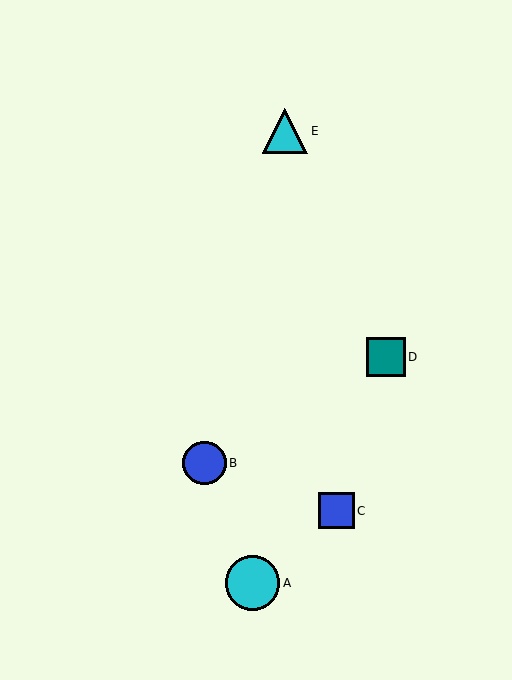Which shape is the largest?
The cyan circle (labeled A) is the largest.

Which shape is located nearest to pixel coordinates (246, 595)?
The cyan circle (labeled A) at (252, 583) is nearest to that location.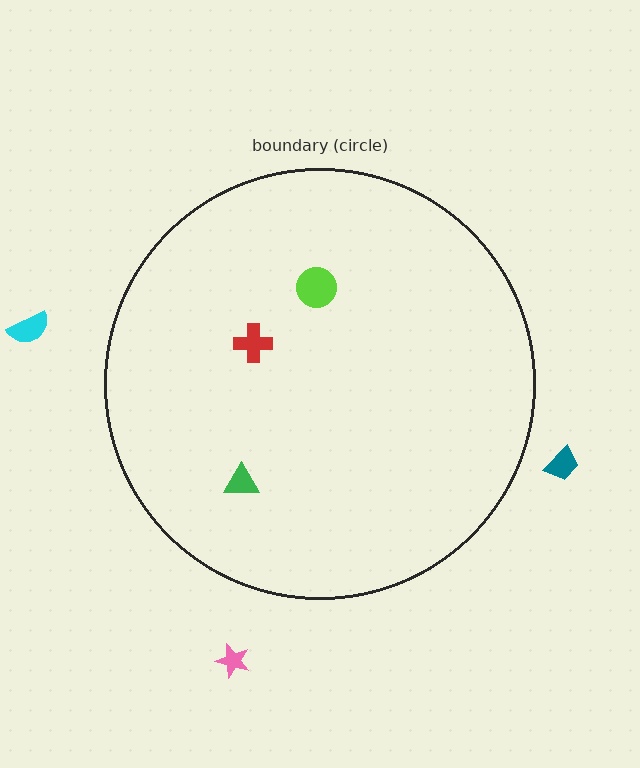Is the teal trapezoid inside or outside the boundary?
Outside.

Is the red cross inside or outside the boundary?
Inside.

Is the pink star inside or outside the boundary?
Outside.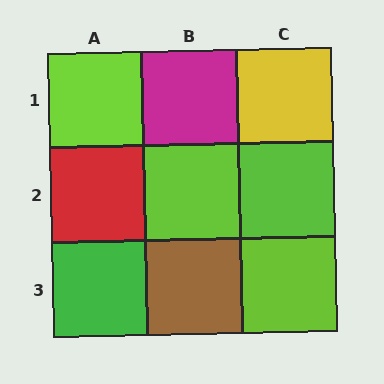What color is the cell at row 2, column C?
Lime.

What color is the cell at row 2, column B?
Lime.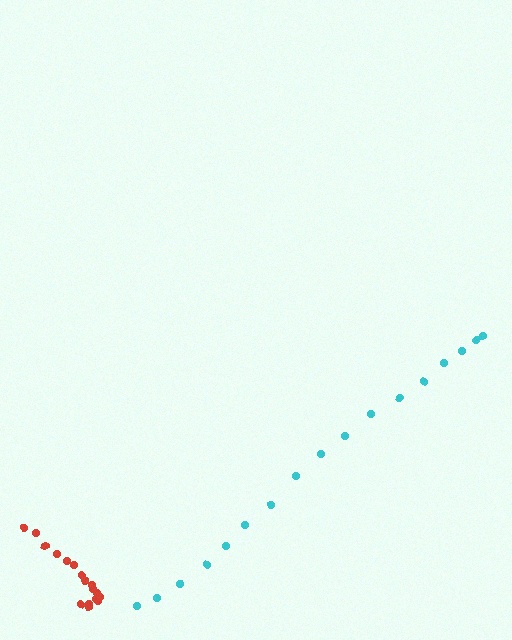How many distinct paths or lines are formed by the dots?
There are 2 distinct paths.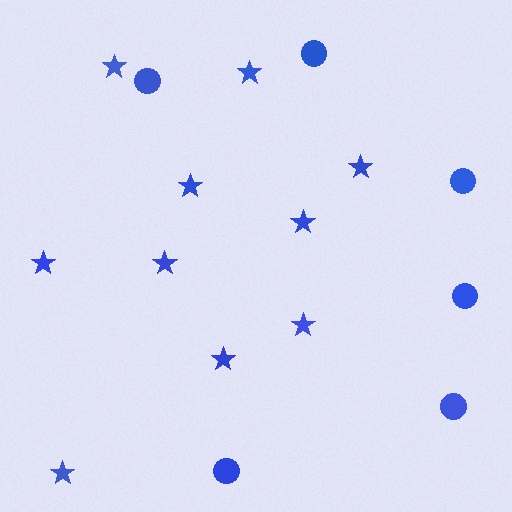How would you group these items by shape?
There are 2 groups: one group of stars (10) and one group of circles (6).